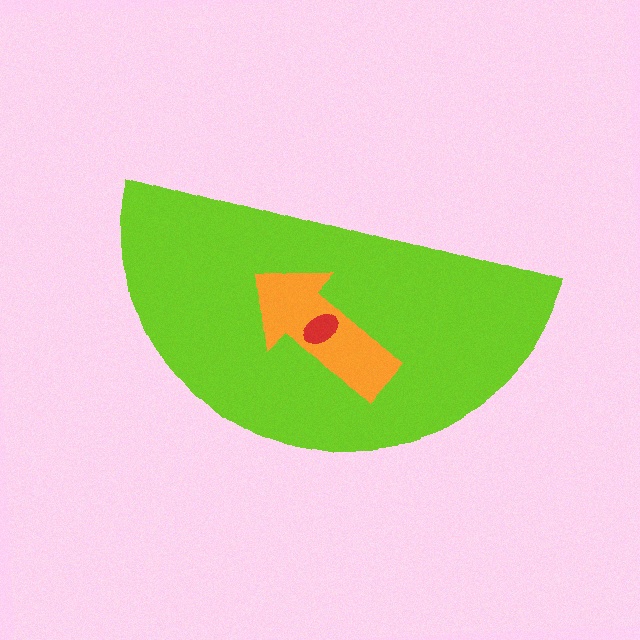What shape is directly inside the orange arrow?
The red ellipse.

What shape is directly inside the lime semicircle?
The orange arrow.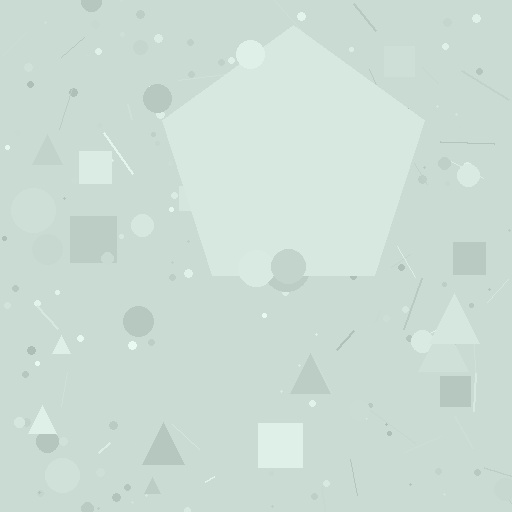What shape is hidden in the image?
A pentagon is hidden in the image.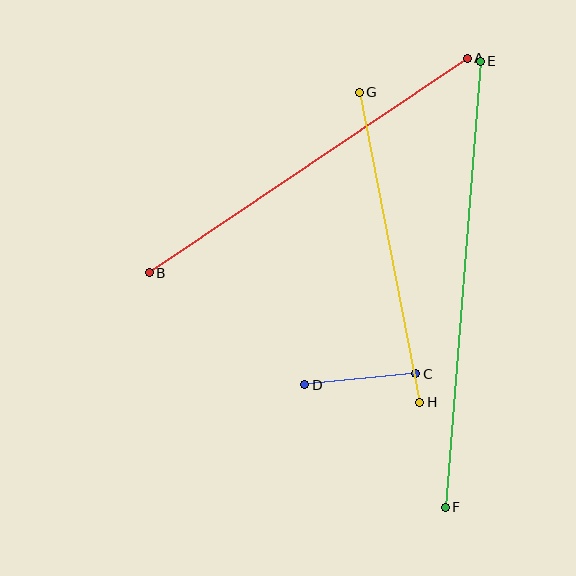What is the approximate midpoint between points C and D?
The midpoint is at approximately (360, 379) pixels.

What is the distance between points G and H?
The distance is approximately 316 pixels.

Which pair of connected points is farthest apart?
Points E and F are farthest apart.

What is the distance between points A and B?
The distance is approximately 384 pixels.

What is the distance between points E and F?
The distance is approximately 448 pixels.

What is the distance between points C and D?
The distance is approximately 112 pixels.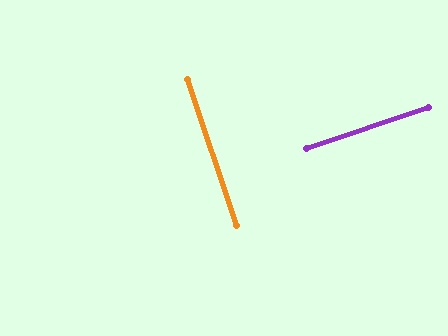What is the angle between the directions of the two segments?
Approximately 90 degrees.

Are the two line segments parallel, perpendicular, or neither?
Perpendicular — they meet at approximately 90°.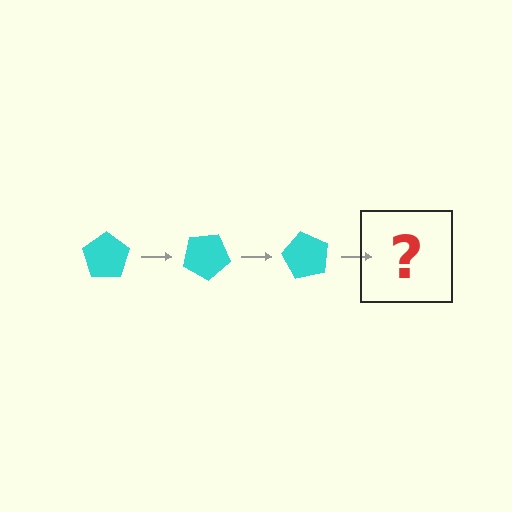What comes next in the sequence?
The next element should be a cyan pentagon rotated 90 degrees.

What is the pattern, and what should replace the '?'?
The pattern is that the pentagon rotates 30 degrees each step. The '?' should be a cyan pentagon rotated 90 degrees.